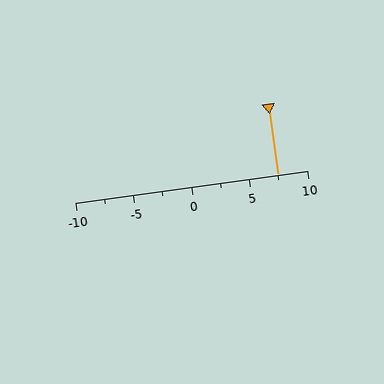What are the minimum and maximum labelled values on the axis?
The axis runs from -10 to 10.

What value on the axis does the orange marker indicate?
The marker indicates approximately 7.5.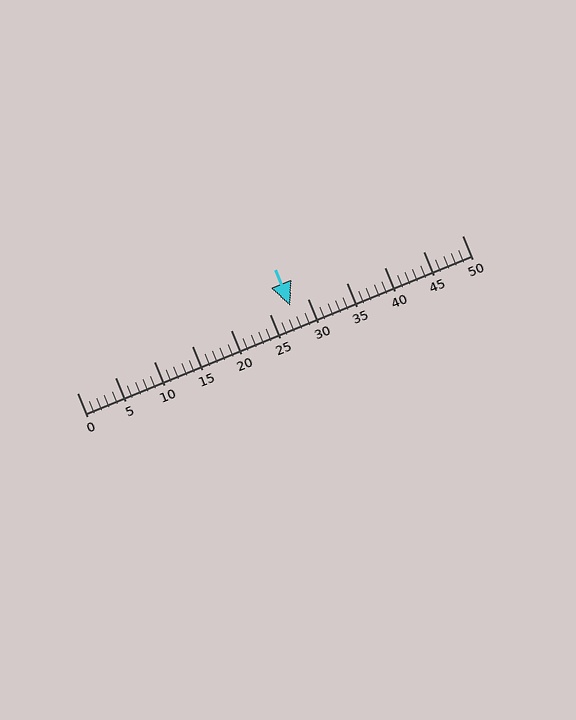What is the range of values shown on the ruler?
The ruler shows values from 0 to 50.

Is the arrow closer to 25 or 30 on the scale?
The arrow is closer to 30.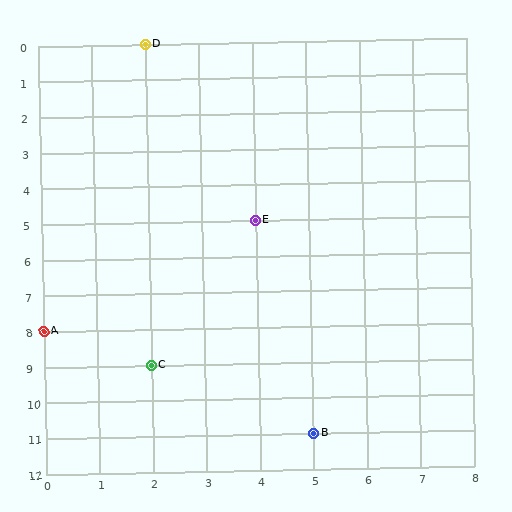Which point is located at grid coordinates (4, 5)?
Point E is at (4, 5).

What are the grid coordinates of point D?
Point D is at grid coordinates (2, 0).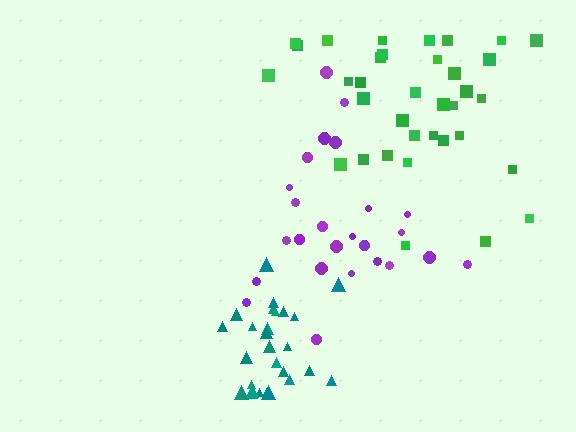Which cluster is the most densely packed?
Teal.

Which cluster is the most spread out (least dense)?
Purple.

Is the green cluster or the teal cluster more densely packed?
Teal.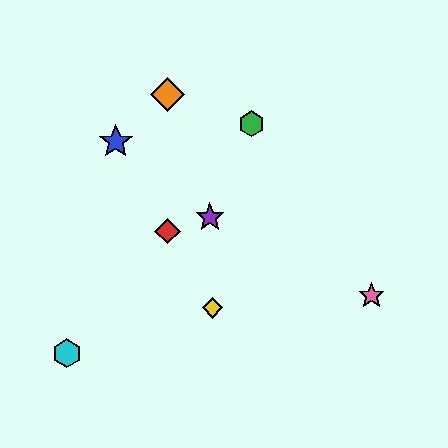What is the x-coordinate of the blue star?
The blue star is at x≈116.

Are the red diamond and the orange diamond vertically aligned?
Yes, both are at x≈168.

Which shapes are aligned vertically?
The red diamond, the orange diamond are aligned vertically.